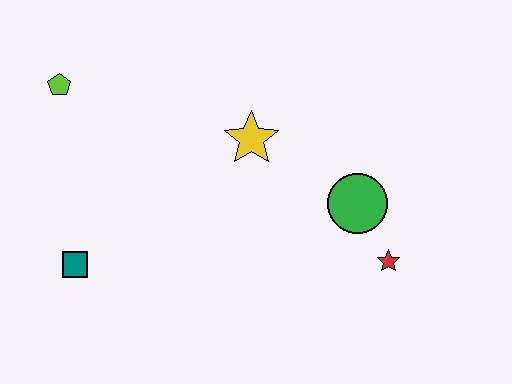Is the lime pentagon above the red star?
Yes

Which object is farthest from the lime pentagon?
The red star is farthest from the lime pentagon.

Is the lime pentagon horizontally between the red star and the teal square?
No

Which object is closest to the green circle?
The red star is closest to the green circle.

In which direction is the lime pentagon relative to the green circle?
The lime pentagon is to the left of the green circle.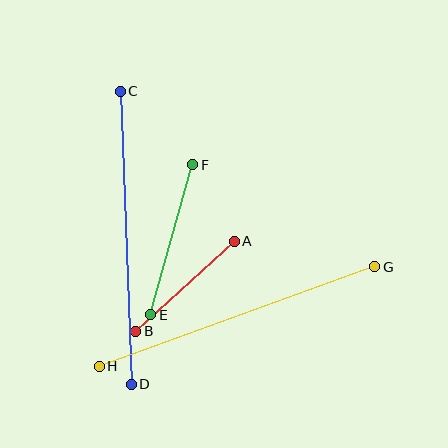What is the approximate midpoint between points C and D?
The midpoint is at approximately (126, 238) pixels.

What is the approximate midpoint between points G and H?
The midpoint is at approximately (237, 317) pixels.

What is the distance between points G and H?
The distance is approximately 293 pixels.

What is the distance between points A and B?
The distance is approximately 134 pixels.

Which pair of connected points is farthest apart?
Points C and D are farthest apart.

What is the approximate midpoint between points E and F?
The midpoint is at approximately (172, 240) pixels.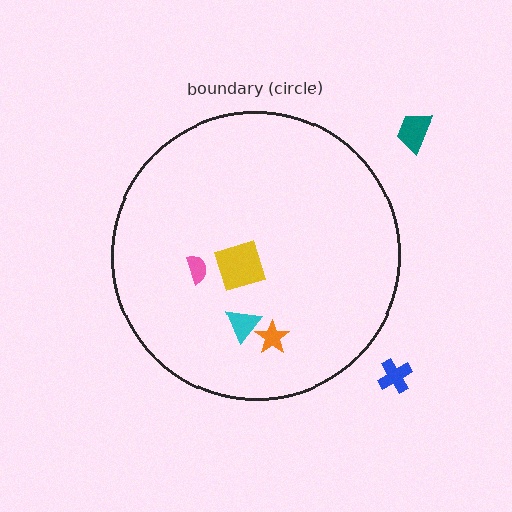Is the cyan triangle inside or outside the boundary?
Inside.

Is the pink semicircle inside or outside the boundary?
Inside.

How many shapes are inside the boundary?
4 inside, 2 outside.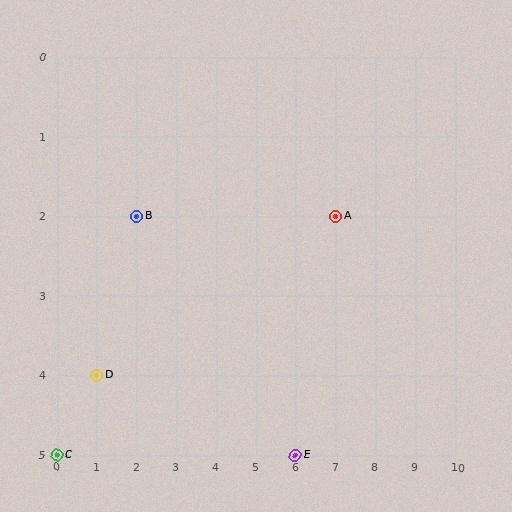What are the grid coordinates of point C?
Point C is at grid coordinates (0, 5).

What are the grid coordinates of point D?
Point D is at grid coordinates (1, 4).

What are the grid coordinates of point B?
Point B is at grid coordinates (2, 2).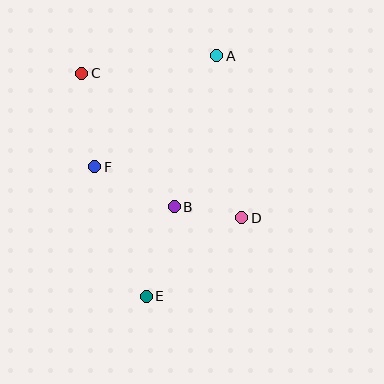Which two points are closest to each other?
Points B and D are closest to each other.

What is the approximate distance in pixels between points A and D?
The distance between A and D is approximately 164 pixels.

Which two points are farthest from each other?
Points A and E are farthest from each other.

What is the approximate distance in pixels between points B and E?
The distance between B and E is approximately 94 pixels.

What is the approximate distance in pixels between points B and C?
The distance between B and C is approximately 162 pixels.